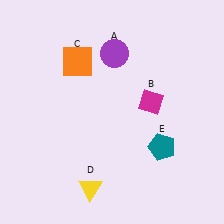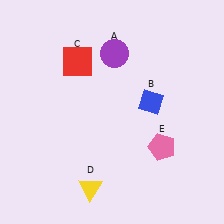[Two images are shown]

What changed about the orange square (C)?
In Image 1, C is orange. In Image 2, it changed to red.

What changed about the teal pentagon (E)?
In Image 1, E is teal. In Image 2, it changed to pink.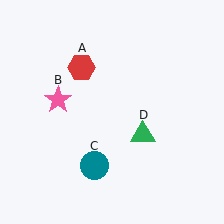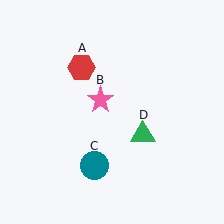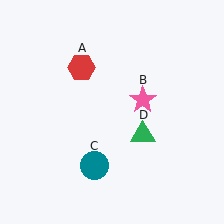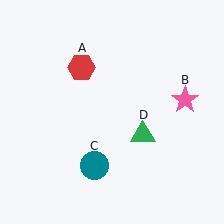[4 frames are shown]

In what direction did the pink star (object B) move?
The pink star (object B) moved right.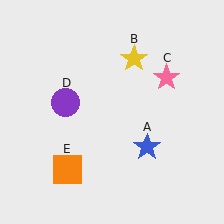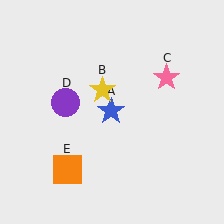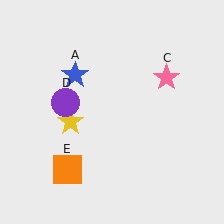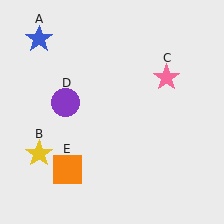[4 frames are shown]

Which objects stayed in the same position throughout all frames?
Pink star (object C) and purple circle (object D) and orange square (object E) remained stationary.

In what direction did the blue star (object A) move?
The blue star (object A) moved up and to the left.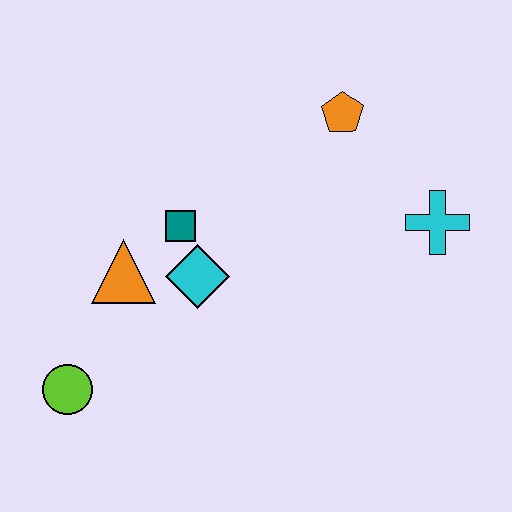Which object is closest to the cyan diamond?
The teal square is closest to the cyan diamond.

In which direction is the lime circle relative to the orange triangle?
The lime circle is below the orange triangle.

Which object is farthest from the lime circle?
The cyan cross is farthest from the lime circle.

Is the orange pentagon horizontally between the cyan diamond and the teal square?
No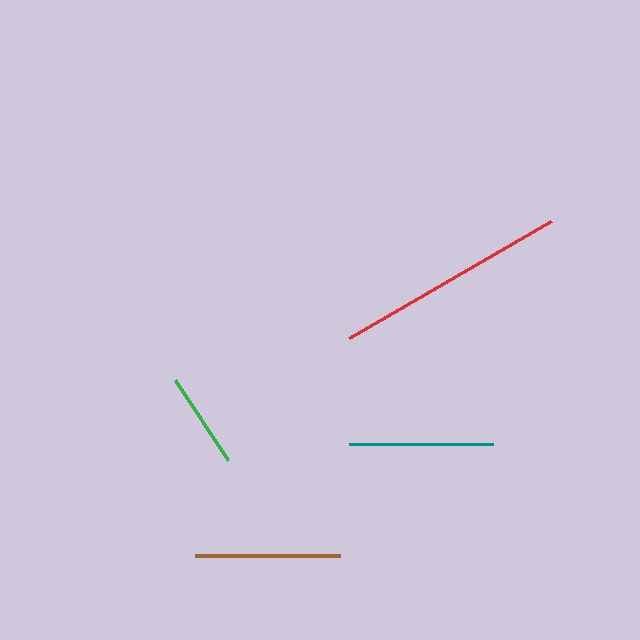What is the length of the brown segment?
The brown segment is approximately 145 pixels long.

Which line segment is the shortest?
The green line is the shortest at approximately 95 pixels.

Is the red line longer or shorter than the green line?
The red line is longer than the green line.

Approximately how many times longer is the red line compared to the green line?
The red line is approximately 2.5 times the length of the green line.